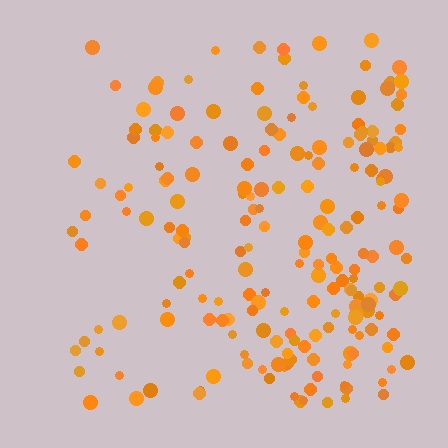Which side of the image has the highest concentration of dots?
The right.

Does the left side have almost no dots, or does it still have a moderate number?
Still a moderate number, just noticeably fewer than the right.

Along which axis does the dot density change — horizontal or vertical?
Horizontal.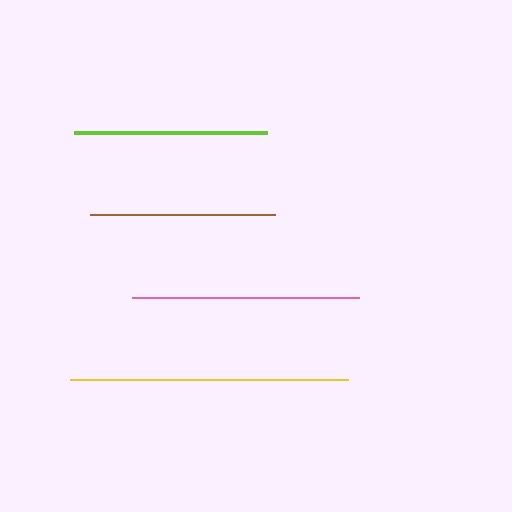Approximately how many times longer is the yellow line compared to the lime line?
The yellow line is approximately 1.4 times the length of the lime line.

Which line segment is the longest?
The yellow line is the longest at approximately 278 pixels.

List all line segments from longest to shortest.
From longest to shortest: yellow, pink, lime, brown.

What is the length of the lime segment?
The lime segment is approximately 193 pixels long.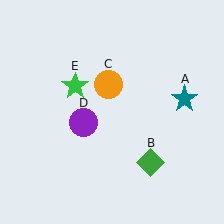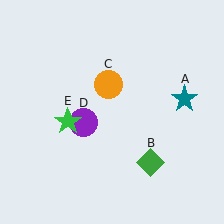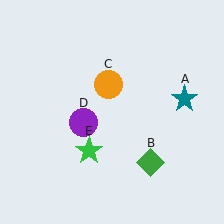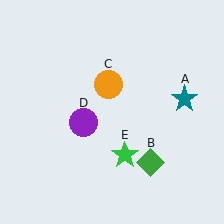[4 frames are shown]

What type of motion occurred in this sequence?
The green star (object E) rotated counterclockwise around the center of the scene.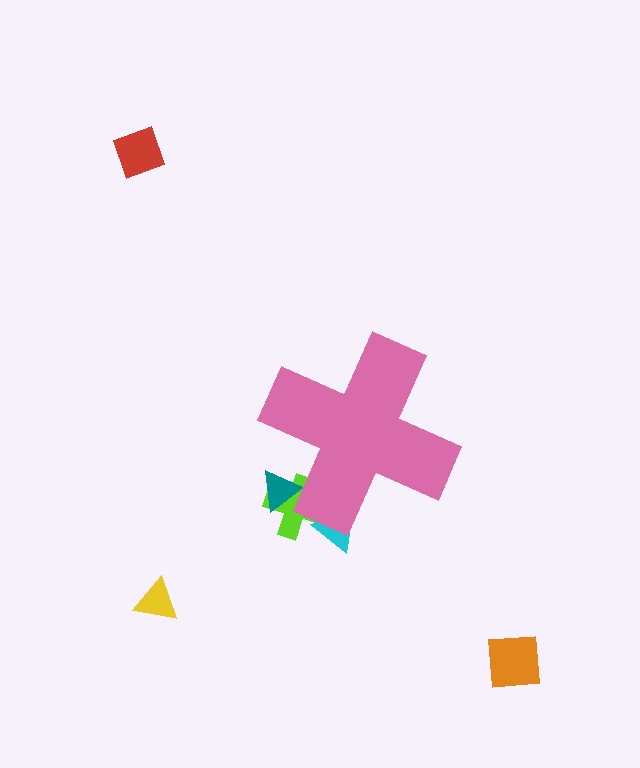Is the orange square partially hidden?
No, the orange square is fully visible.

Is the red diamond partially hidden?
No, the red diamond is fully visible.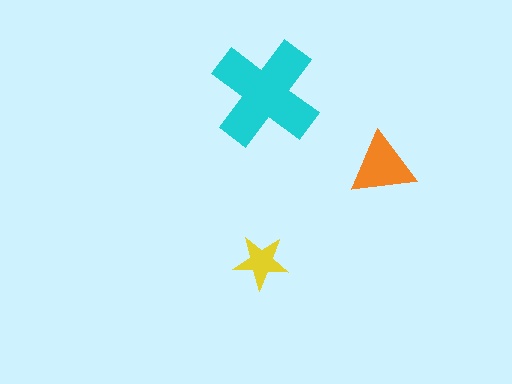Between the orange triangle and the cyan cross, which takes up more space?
The cyan cross.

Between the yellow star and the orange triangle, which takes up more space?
The orange triangle.